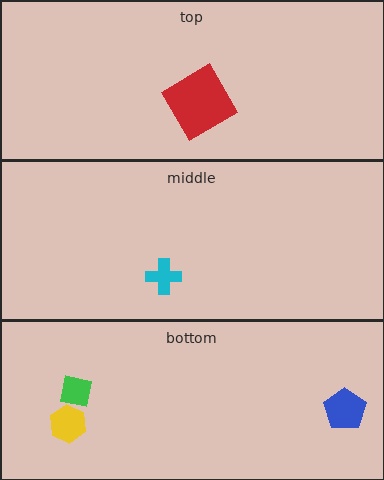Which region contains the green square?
The bottom region.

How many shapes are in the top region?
1.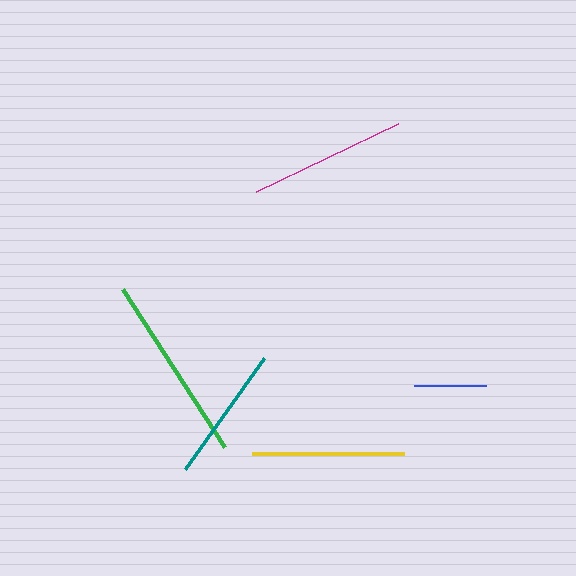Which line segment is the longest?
The green line is the longest at approximately 188 pixels.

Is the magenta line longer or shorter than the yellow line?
The magenta line is longer than the yellow line.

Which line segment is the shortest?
The blue line is the shortest at approximately 72 pixels.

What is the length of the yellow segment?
The yellow segment is approximately 152 pixels long.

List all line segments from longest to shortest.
From longest to shortest: green, magenta, yellow, teal, blue.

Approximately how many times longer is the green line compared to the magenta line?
The green line is approximately 1.2 times the length of the magenta line.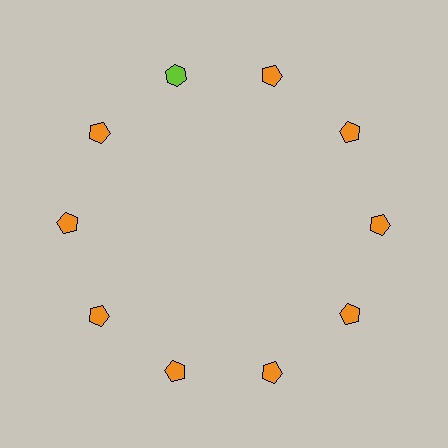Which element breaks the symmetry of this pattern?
The lime hexagon at roughly the 11 o'clock position breaks the symmetry. All other shapes are orange pentagons.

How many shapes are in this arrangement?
There are 10 shapes arranged in a ring pattern.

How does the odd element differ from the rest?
It differs in both color (lime instead of orange) and shape (hexagon instead of pentagon).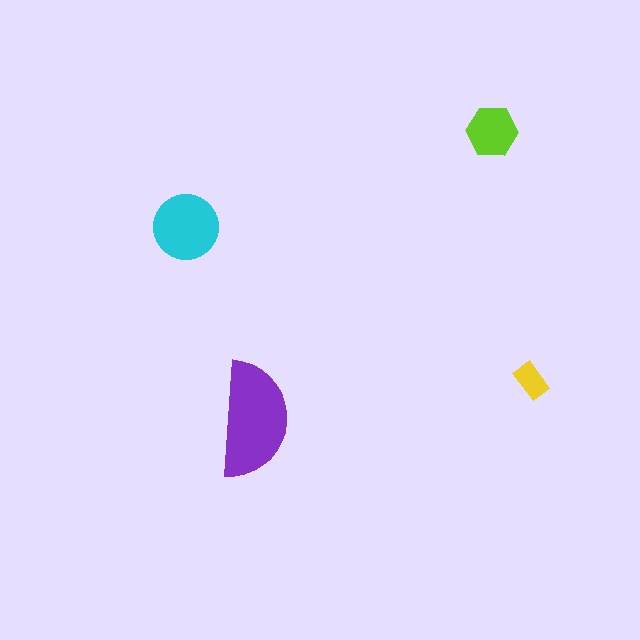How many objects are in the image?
There are 4 objects in the image.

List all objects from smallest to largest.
The yellow rectangle, the lime hexagon, the cyan circle, the purple semicircle.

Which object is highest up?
The lime hexagon is topmost.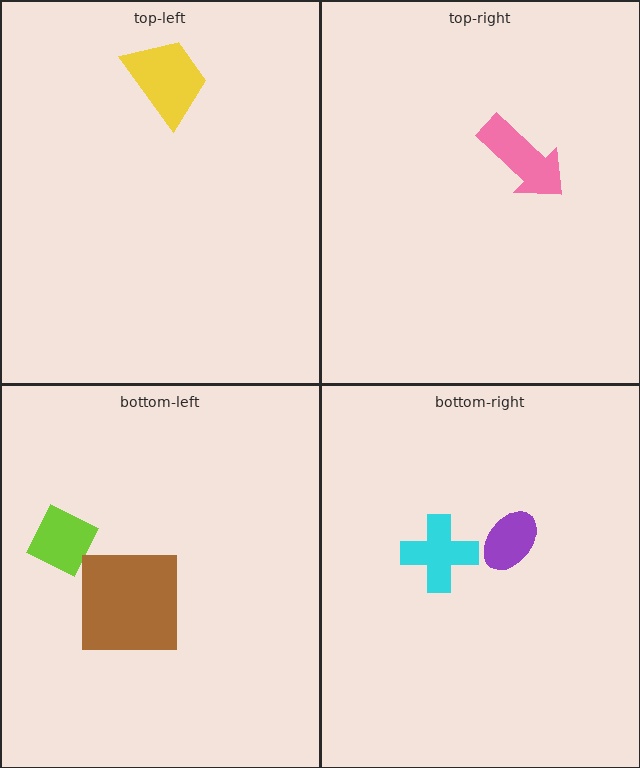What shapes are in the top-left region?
The yellow trapezoid.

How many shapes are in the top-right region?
1.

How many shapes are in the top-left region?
1.